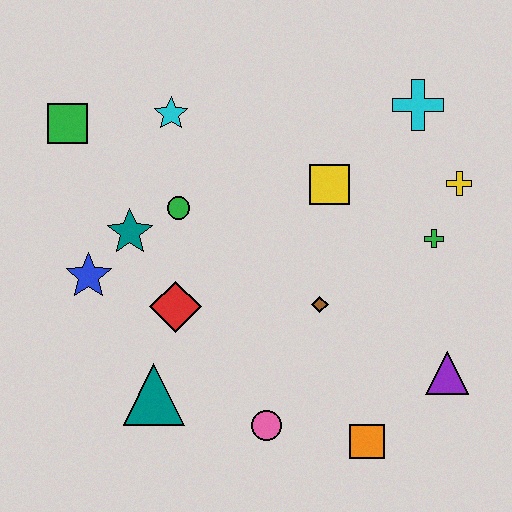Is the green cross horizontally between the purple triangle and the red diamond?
Yes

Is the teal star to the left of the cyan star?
Yes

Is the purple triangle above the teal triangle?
Yes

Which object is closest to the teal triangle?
The red diamond is closest to the teal triangle.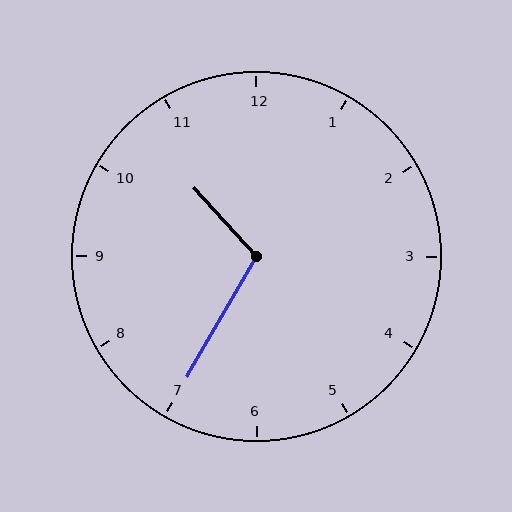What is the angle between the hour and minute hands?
Approximately 108 degrees.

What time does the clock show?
10:35.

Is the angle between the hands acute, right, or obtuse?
It is obtuse.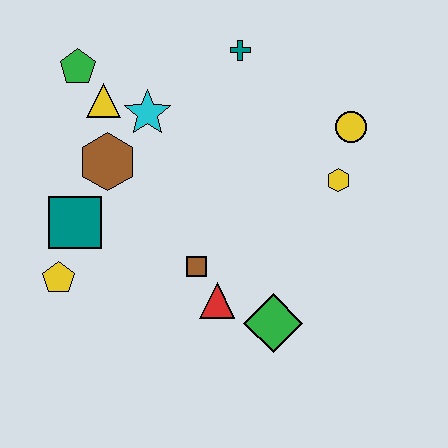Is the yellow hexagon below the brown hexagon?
Yes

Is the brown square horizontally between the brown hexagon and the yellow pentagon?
No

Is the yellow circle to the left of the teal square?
No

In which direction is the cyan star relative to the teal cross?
The cyan star is to the left of the teal cross.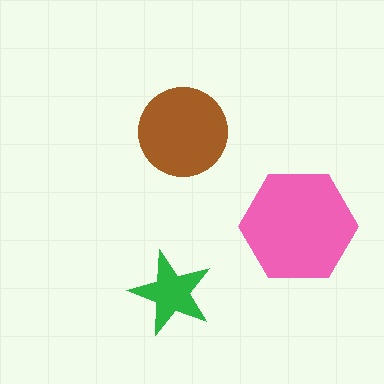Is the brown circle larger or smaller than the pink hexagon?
Smaller.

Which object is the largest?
The pink hexagon.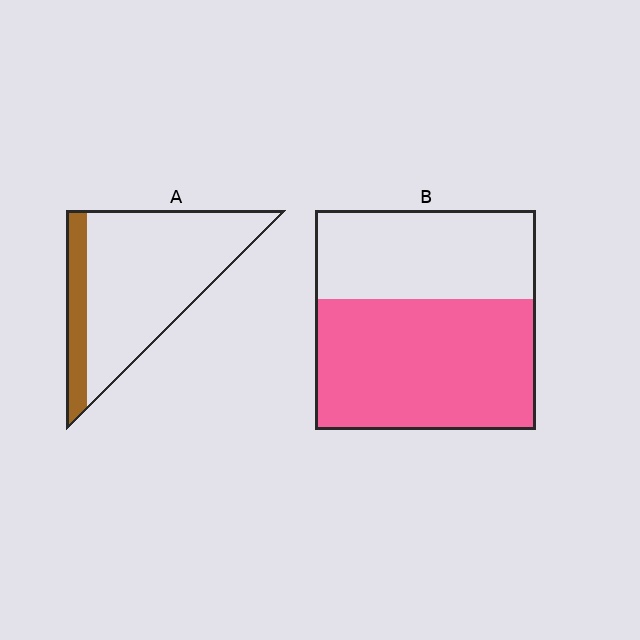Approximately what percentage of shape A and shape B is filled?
A is approximately 20% and B is approximately 60%.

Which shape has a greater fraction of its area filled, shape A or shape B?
Shape B.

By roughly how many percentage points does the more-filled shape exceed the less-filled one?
By roughly 40 percentage points (B over A).